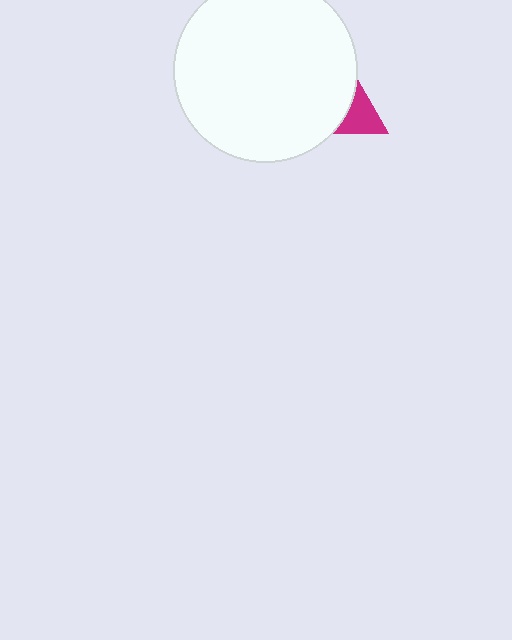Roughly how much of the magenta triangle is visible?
A small part of it is visible (roughly 34%).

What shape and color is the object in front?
The object in front is a white circle.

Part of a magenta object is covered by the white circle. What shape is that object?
It is a triangle.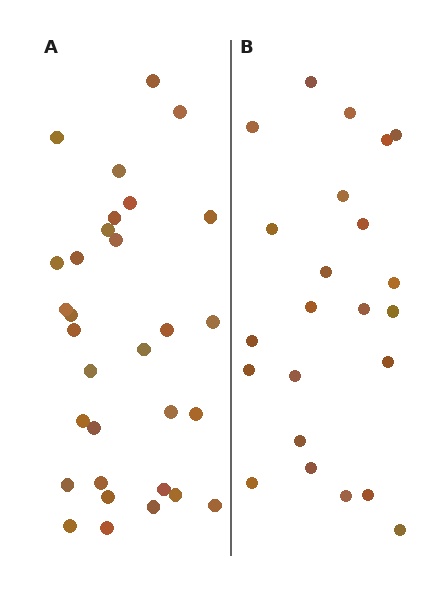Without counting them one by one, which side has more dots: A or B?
Region A (the left region) has more dots.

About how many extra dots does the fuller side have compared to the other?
Region A has roughly 8 or so more dots than region B.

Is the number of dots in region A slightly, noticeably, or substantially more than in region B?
Region A has noticeably more, but not dramatically so. The ratio is roughly 1.3 to 1.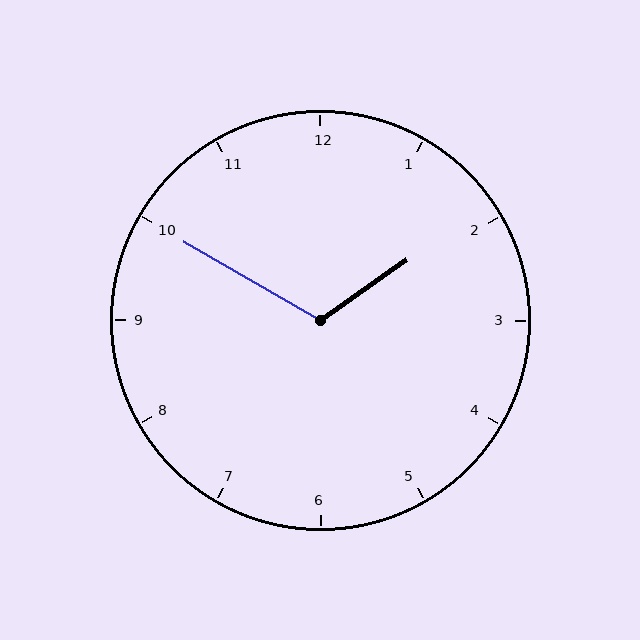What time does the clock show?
1:50.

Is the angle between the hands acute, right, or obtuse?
It is obtuse.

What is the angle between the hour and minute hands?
Approximately 115 degrees.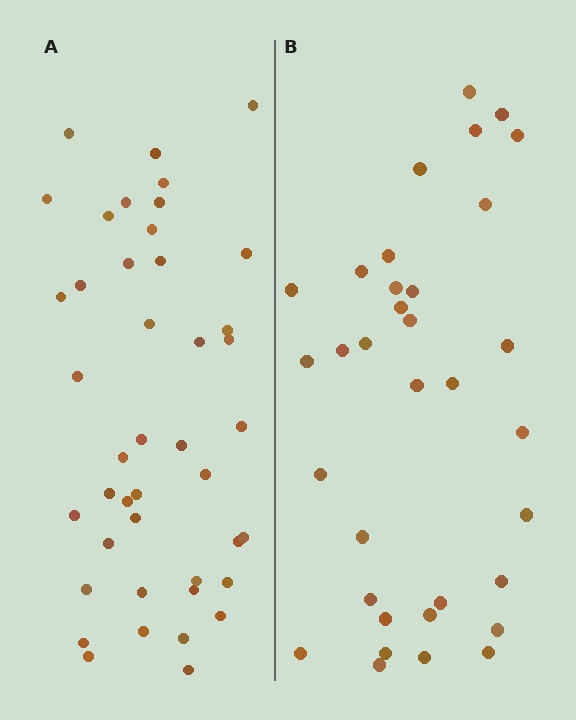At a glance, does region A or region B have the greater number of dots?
Region A (the left region) has more dots.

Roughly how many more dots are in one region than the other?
Region A has roughly 8 or so more dots than region B.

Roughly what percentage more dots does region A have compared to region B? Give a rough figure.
About 25% more.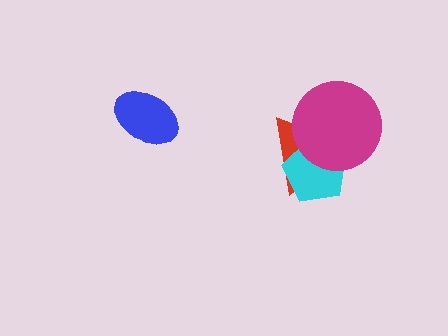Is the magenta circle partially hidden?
No, no other shape covers it.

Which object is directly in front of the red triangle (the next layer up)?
The cyan pentagon is directly in front of the red triangle.